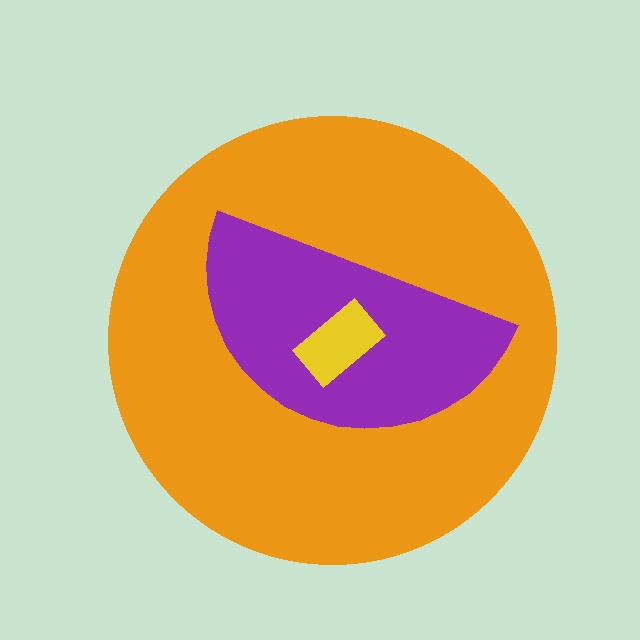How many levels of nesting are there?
3.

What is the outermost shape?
The orange circle.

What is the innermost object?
The yellow rectangle.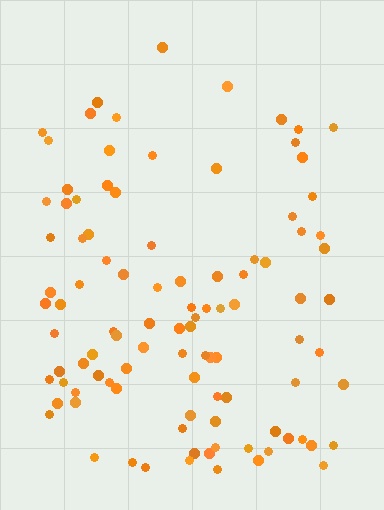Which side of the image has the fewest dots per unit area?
The top.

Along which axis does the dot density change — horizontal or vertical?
Vertical.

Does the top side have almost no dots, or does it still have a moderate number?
Still a moderate number, just noticeably fewer than the bottom.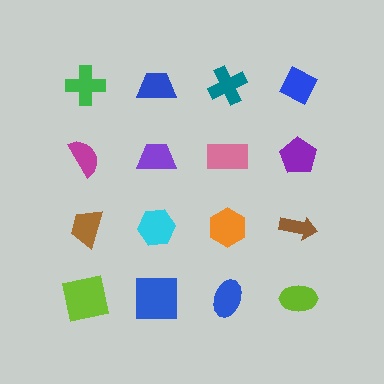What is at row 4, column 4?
A lime ellipse.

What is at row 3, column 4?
A brown arrow.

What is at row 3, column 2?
A cyan hexagon.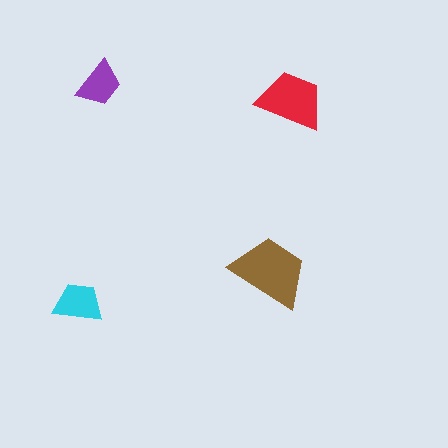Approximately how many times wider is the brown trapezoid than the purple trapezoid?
About 1.5 times wider.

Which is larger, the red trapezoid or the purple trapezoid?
The red one.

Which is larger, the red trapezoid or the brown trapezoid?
The brown one.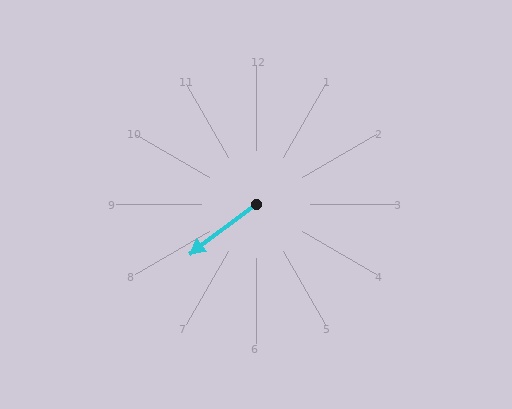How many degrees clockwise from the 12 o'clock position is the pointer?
Approximately 233 degrees.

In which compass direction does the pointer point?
Southwest.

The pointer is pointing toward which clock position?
Roughly 8 o'clock.